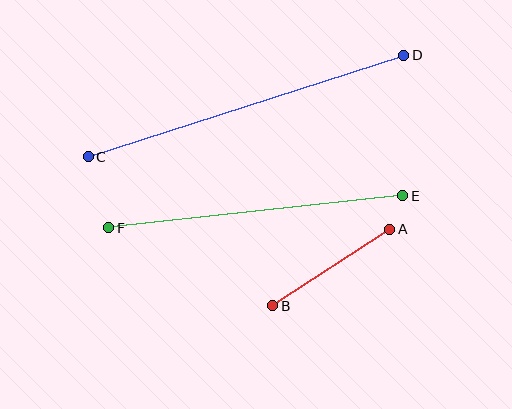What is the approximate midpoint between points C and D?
The midpoint is at approximately (246, 106) pixels.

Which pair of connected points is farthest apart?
Points C and D are farthest apart.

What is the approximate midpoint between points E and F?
The midpoint is at approximately (256, 212) pixels.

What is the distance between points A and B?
The distance is approximately 140 pixels.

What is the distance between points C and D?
The distance is approximately 332 pixels.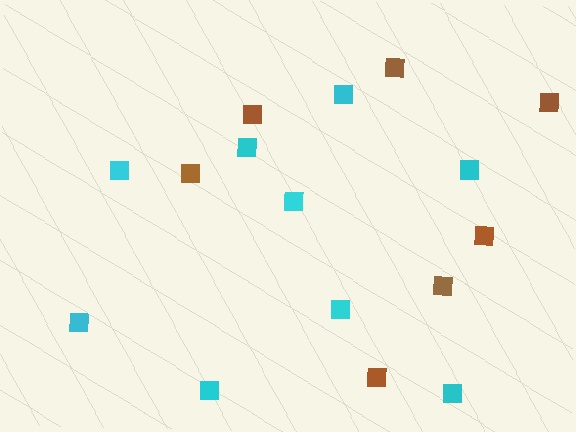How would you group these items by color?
There are 2 groups: one group of cyan squares (9) and one group of brown squares (7).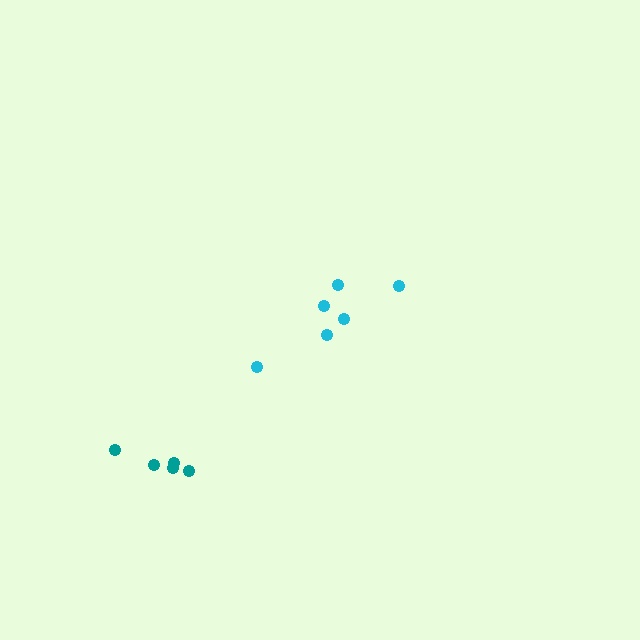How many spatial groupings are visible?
There are 2 spatial groupings.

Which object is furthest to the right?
The cyan cluster is rightmost.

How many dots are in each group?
Group 1: 6 dots, Group 2: 5 dots (11 total).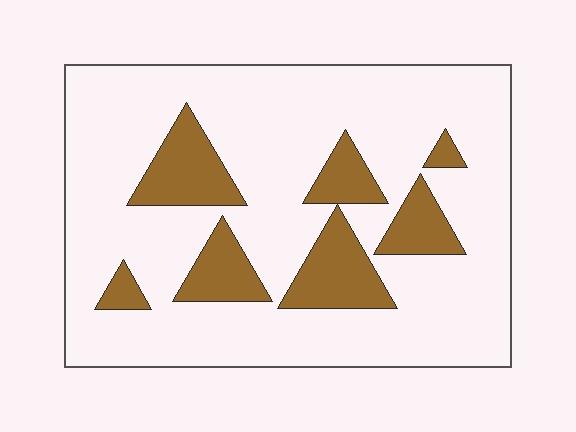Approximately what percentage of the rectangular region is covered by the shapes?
Approximately 20%.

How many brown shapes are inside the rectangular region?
7.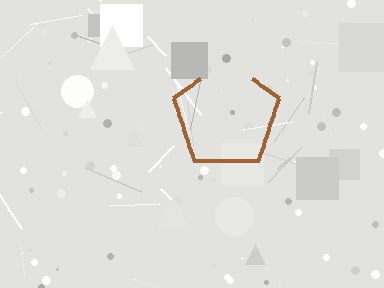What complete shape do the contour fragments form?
The contour fragments form a pentagon.